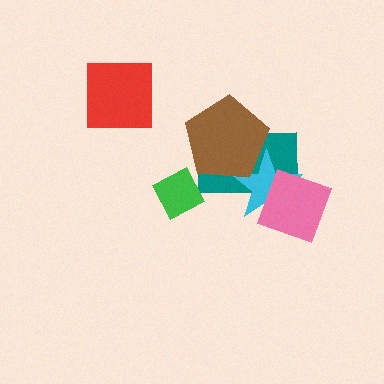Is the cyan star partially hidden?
Yes, it is partially covered by another shape.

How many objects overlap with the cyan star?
3 objects overlap with the cyan star.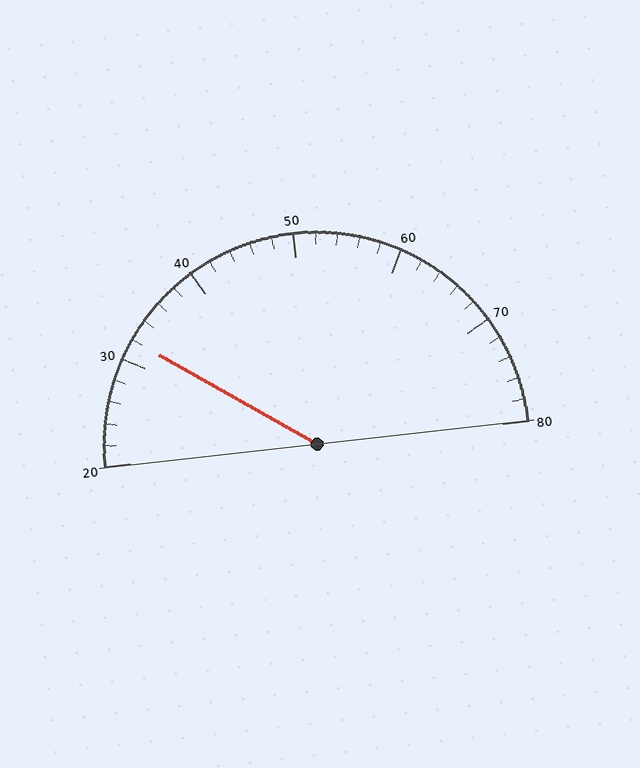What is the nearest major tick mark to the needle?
The nearest major tick mark is 30.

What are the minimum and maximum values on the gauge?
The gauge ranges from 20 to 80.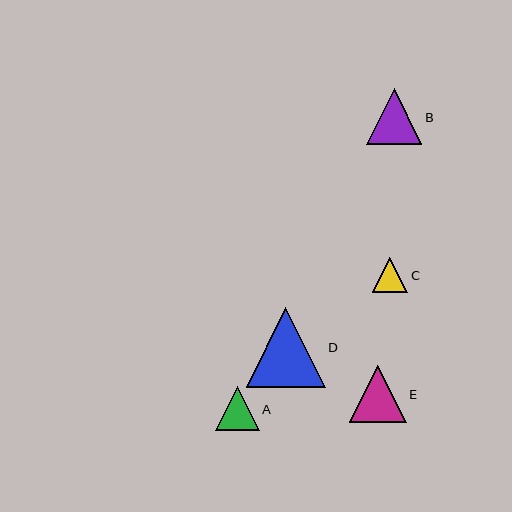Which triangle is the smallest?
Triangle C is the smallest with a size of approximately 35 pixels.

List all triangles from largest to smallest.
From largest to smallest: D, E, B, A, C.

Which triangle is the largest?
Triangle D is the largest with a size of approximately 79 pixels.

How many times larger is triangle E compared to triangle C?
Triangle E is approximately 1.6 times the size of triangle C.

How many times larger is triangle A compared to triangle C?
Triangle A is approximately 1.2 times the size of triangle C.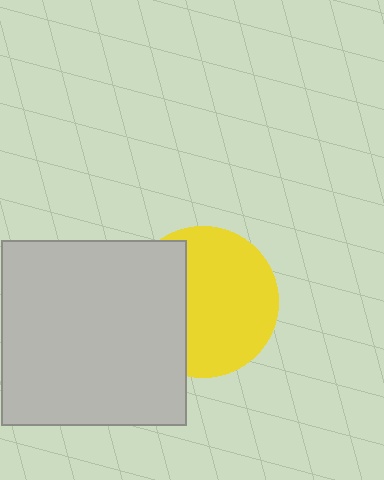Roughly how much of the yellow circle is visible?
About half of it is visible (roughly 64%).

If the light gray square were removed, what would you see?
You would see the complete yellow circle.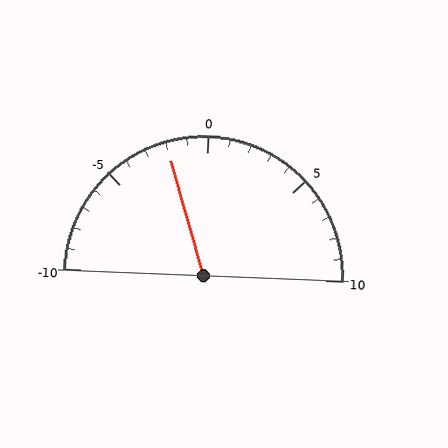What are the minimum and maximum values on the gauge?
The gauge ranges from -10 to 10.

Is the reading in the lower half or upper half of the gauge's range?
The reading is in the lower half of the range (-10 to 10).